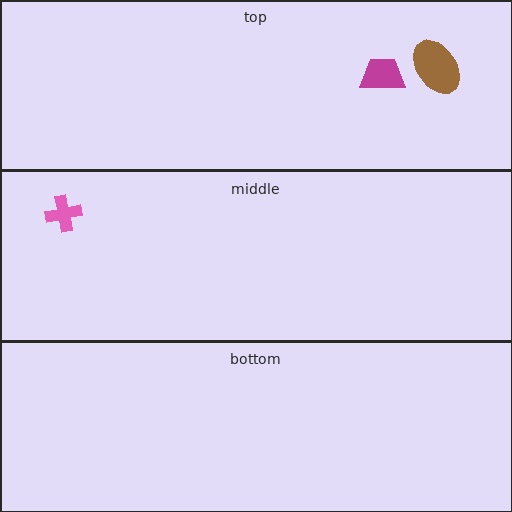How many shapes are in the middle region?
1.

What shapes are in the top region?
The magenta trapezoid, the brown ellipse.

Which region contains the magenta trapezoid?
The top region.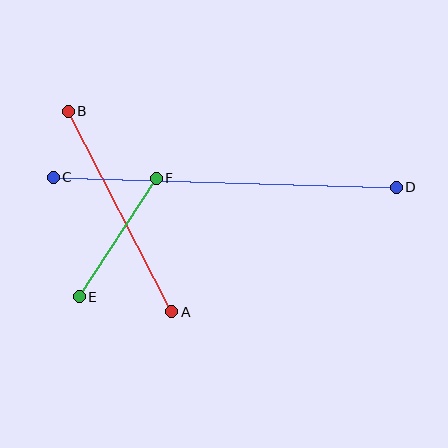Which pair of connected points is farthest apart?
Points C and D are farthest apart.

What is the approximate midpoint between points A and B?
The midpoint is at approximately (120, 212) pixels.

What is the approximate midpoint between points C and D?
The midpoint is at approximately (225, 182) pixels.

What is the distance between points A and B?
The distance is approximately 226 pixels.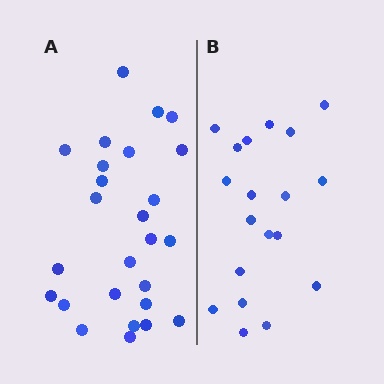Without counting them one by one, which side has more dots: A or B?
Region A (the left region) has more dots.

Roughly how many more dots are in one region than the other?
Region A has roughly 8 or so more dots than region B.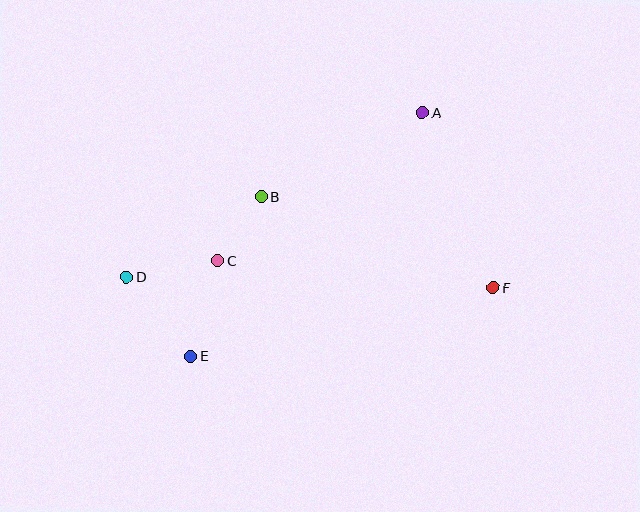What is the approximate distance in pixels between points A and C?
The distance between A and C is approximately 253 pixels.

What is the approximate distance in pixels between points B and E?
The distance between B and E is approximately 174 pixels.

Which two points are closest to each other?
Points B and C are closest to each other.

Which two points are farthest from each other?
Points D and F are farthest from each other.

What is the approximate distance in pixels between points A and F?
The distance between A and F is approximately 189 pixels.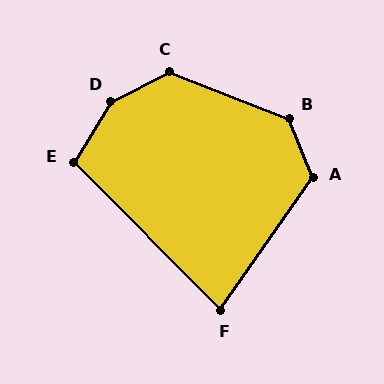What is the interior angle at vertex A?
Approximately 123 degrees (obtuse).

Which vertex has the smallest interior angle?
F, at approximately 80 degrees.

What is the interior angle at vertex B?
Approximately 133 degrees (obtuse).